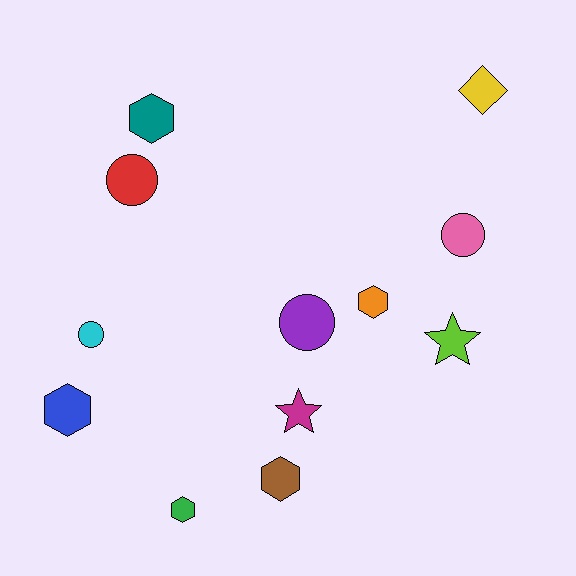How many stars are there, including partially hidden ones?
There are 2 stars.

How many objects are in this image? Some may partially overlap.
There are 12 objects.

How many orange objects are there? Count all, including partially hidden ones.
There is 1 orange object.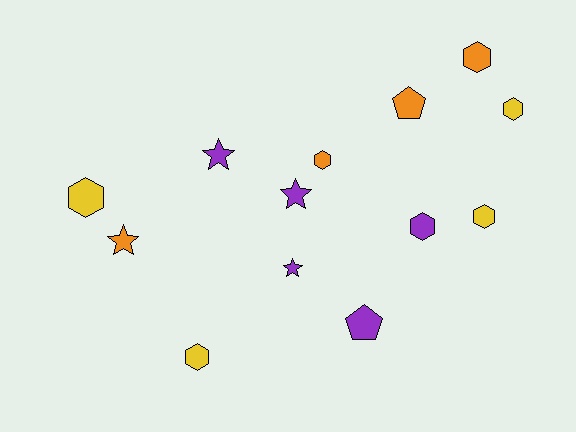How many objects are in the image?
There are 13 objects.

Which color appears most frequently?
Purple, with 5 objects.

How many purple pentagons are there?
There is 1 purple pentagon.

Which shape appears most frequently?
Hexagon, with 7 objects.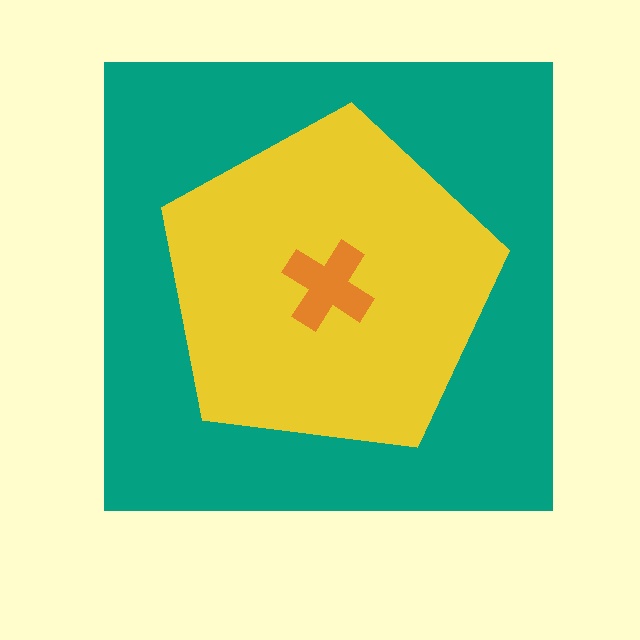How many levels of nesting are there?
3.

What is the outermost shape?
The teal square.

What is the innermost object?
The orange cross.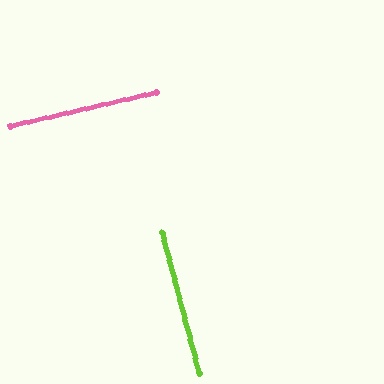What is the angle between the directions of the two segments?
Approximately 88 degrees.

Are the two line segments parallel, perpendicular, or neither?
Perpendicular — they meet at approximately 88°.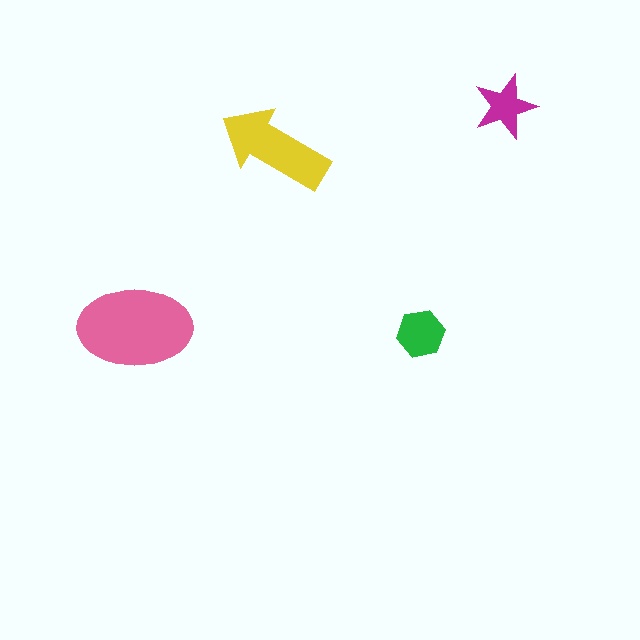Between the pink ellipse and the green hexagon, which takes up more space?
The pink ellipse.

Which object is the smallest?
The magenta star.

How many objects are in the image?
There are 4 objects in the image.